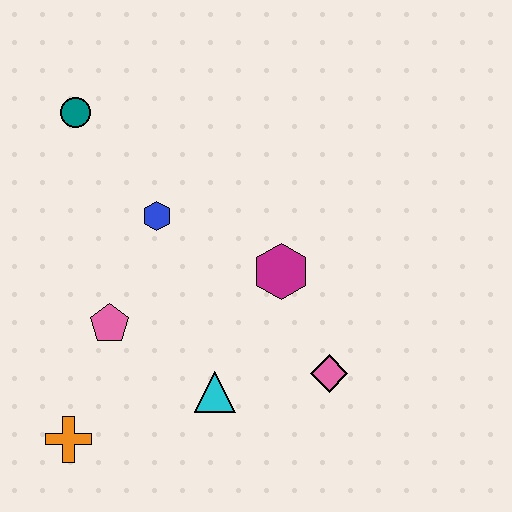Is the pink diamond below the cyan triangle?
No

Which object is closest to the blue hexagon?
The pink pentagon is closest to the blue hexagon.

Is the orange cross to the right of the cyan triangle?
No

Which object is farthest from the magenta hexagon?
The orange cross is farthest from the magenta hexagon.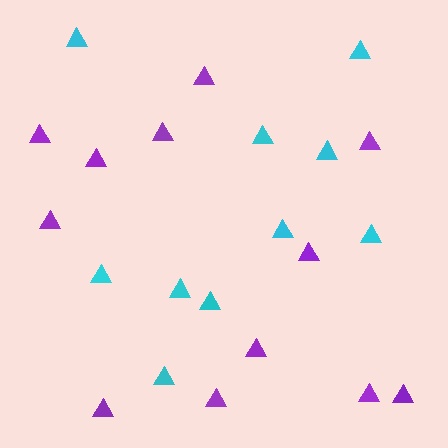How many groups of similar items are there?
There are 2 groups: one group of purple triangles (12) and one group of cyan triangles (10).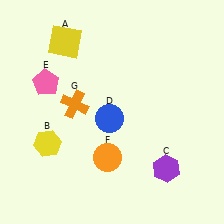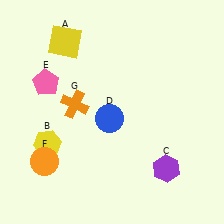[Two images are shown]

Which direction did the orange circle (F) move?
The orange circle (F) moved left.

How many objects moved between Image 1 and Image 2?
1 object moved between the two images.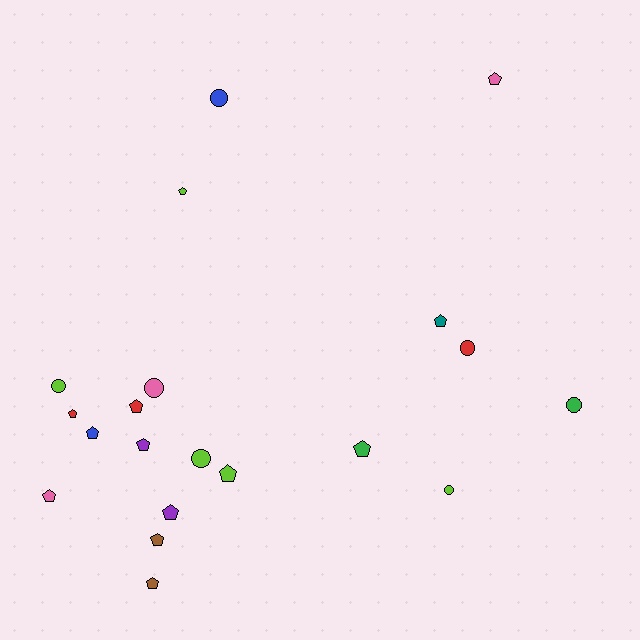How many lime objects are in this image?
There are 5 lime objects.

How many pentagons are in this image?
There are 13 pentagons.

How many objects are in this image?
There are 20 objects.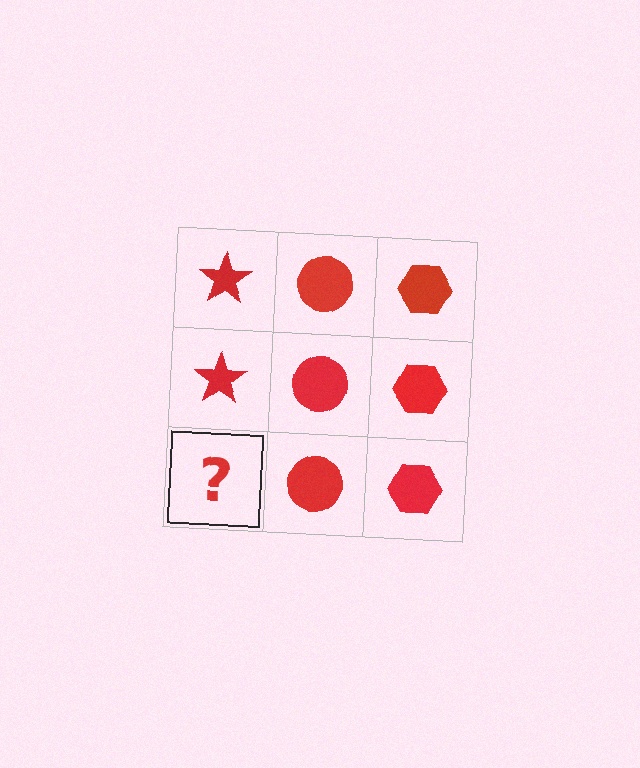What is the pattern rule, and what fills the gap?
The rule is that each column has a consistent shape. The gap should be filled with a red star.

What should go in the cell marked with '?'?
The missing cell should contain a red star.